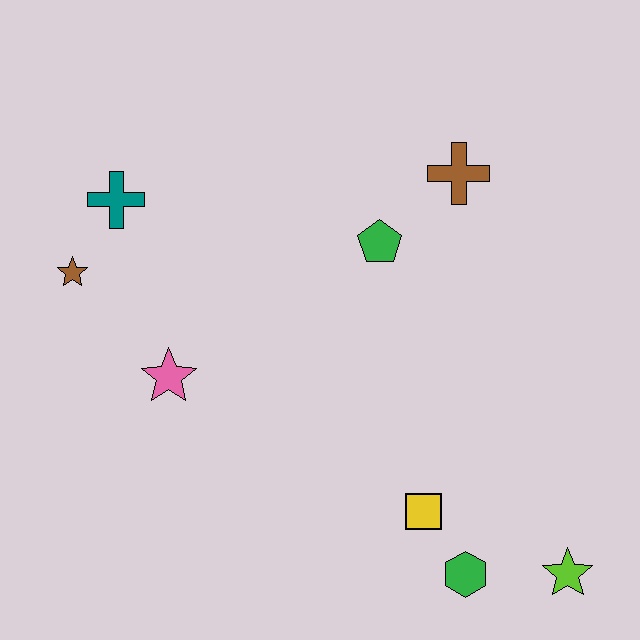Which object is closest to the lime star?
The green hexagon is closest to the lime star.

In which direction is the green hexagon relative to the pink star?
The green hexagon is to the right of the pink star.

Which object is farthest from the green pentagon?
The lime star is farthest from the green pentagon.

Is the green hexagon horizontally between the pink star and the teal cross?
No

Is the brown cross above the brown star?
Yes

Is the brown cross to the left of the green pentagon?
No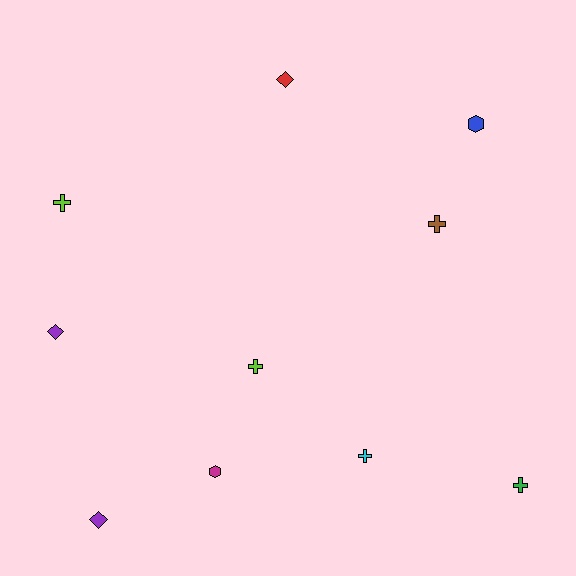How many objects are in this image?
There are 10 objects.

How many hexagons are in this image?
There are 2 hexagons.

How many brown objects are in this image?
There is 1 brown object.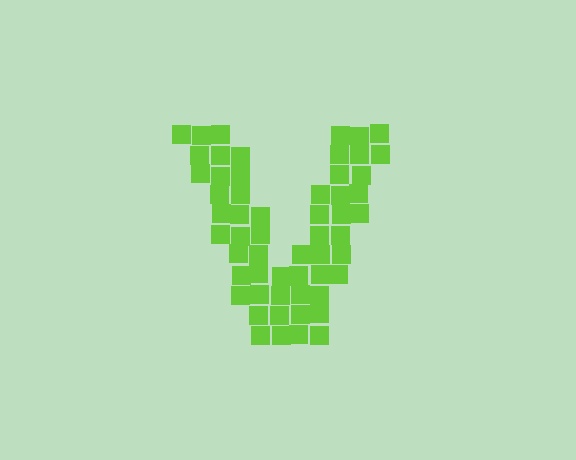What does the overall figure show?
The overall figure shows the letter V.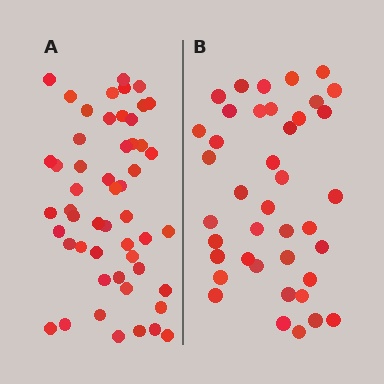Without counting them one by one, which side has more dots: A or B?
Region A (the left region) has more dots.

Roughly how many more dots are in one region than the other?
Region A has roughly 12 or so more dots than region B.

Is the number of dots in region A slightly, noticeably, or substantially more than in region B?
Region A has noticeably more, but not dramatically so. The ratio is roughly 1.3 to 1.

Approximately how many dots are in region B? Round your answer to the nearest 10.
About 40 dots.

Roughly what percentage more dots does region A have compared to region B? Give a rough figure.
About 30% more.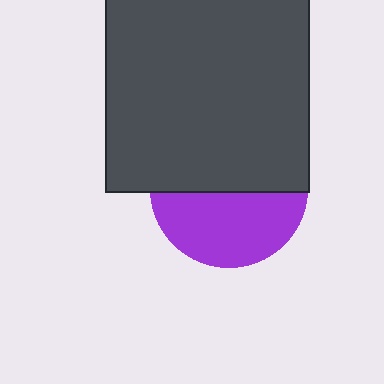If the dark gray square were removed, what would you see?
You would see the complete purple circle.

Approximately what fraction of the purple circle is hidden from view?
Roughly 54% of the purple circle is hidden behind the dark gray square.